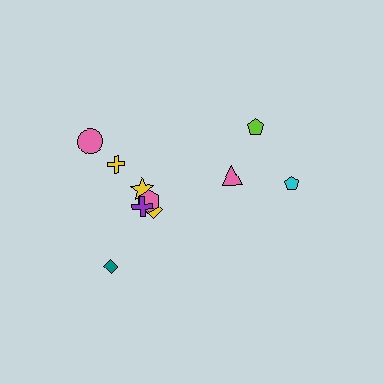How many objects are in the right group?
There are 3 objects.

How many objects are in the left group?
There are 7 objects.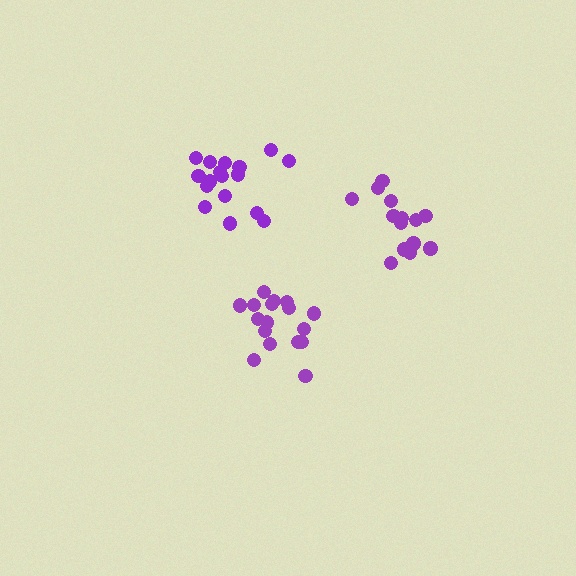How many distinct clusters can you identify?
There are 3 distinct clusters.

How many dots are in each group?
Group 1: 17 dots, Group 2: 15 dots, Group 3: 17 dots (49 total).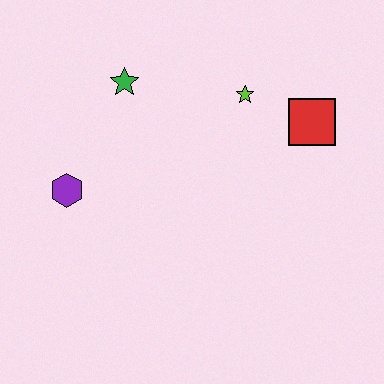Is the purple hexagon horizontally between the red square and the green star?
No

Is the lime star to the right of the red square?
No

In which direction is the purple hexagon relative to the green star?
The purple hexagon is below the green star.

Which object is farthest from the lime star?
The purple hexagon is farthest from the lime star.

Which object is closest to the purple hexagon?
The green star is closest to the purple hexagon.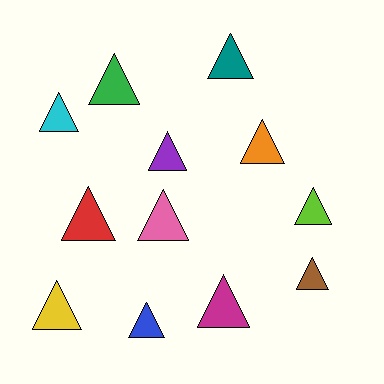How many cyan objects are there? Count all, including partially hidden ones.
There is 1 cyan object.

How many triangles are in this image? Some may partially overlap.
There are 12 triangles.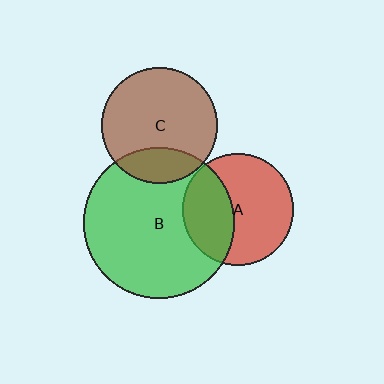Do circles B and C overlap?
Yes.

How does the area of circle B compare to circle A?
Approximately 1.8 times.